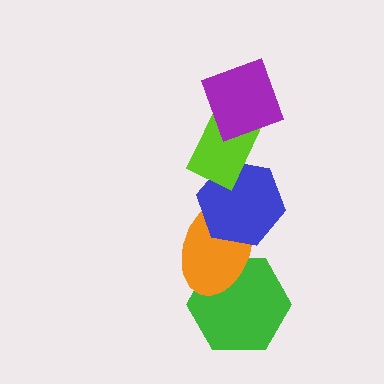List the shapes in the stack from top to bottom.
From top to bottom: the purple diamond, the lime rectangle, the blue hexagon, the orange ellipse, the green hexagon.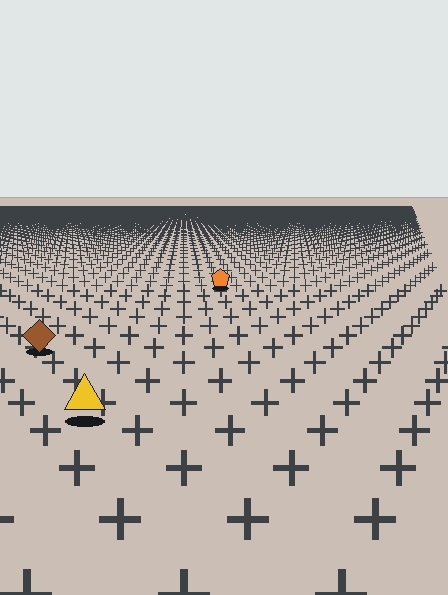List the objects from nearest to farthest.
From nearest to farthest: the yellow triangle, the brown diamond, the orange pentagon.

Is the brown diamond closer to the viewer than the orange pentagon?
Yes. The brown diamond is closer — you can tell from the texture gradient: the ground texture is coarser near it.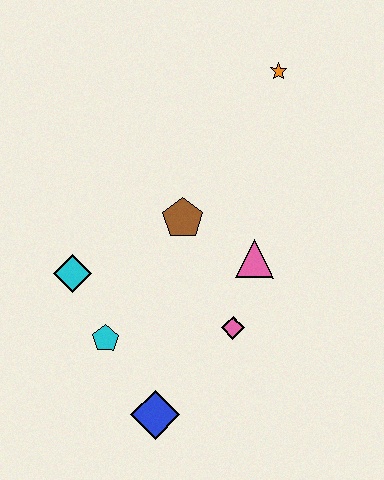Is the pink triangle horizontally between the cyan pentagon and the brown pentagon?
No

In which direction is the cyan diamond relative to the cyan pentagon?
The cyan diamond is above the cyan pentagon.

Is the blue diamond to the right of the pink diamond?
No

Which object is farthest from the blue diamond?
The orange star is farthest from the blue diamond.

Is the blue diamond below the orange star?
Yes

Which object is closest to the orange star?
The brown pentagon is closest to the orange star.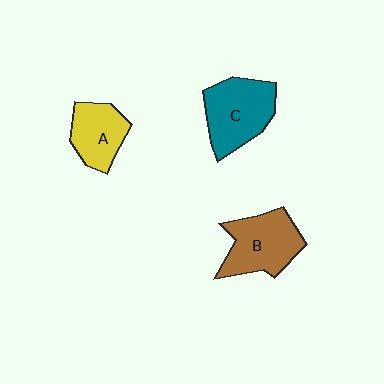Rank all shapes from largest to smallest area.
From largest to smallest: C (teal), B (brown), A (yellow).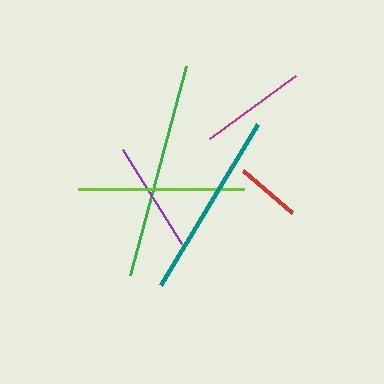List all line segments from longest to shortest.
From longest to shortest: green, teal, lime, purple, magenta, red.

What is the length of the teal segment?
The teal segment is approximately 188 pixels long.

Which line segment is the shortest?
The red line is the shortest at approximately 64 pixels.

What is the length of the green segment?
The green segment is approximately 216 pixels long.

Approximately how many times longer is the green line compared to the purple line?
The green line is approximately 2.0 times the length of the purple line.